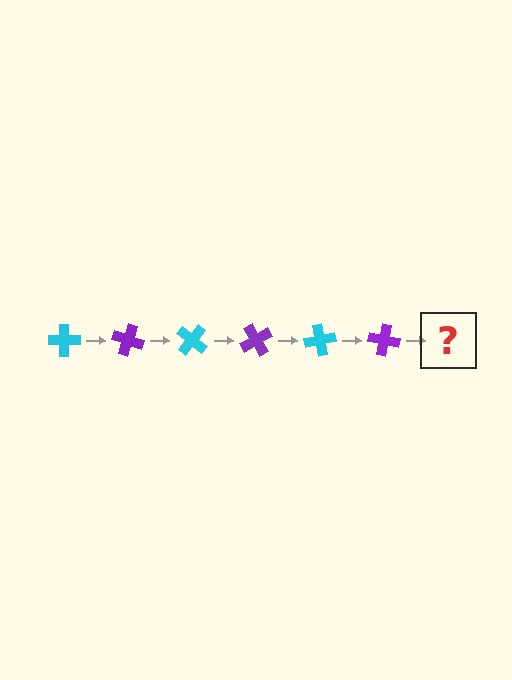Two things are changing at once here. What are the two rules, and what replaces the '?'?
The two rules are that it rotates 20 degrees each step and the color cycles through cyan and purple. The '?' should be a cyan cross, rotated 120 degrees from the start.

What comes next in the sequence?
The next element should be a cyan cross, rotated 120 degrees from the start.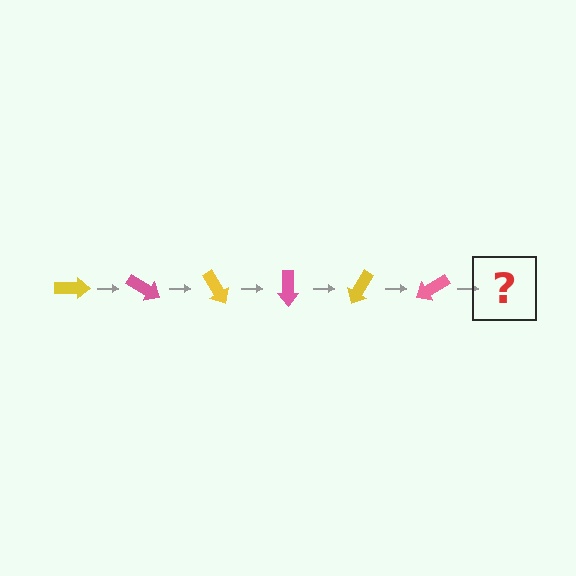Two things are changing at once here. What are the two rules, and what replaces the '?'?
The two rules are that it rotates 30 degrees each step and the color cycles through yellow and pink. The '?' should be a yellow arrow, rotated 180 degrees from the start.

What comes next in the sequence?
The next element should be a yellow arrow, rotated 180 degrees from the start.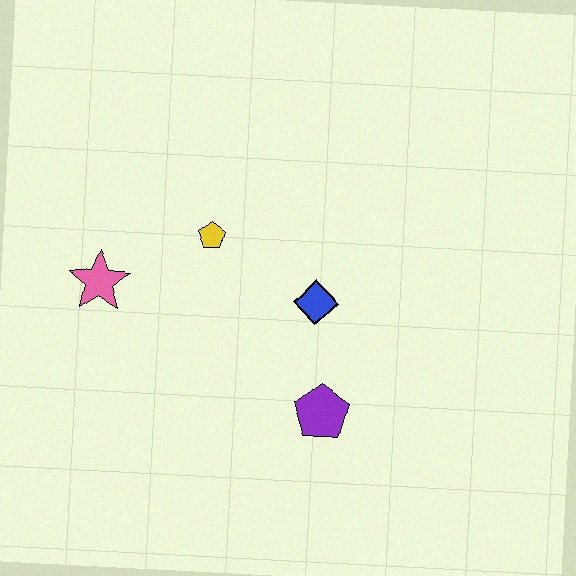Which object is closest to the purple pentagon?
The blue diamond is closest to the purple pentagon.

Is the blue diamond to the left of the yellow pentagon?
No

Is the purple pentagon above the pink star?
No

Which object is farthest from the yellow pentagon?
The purple pentagon is farthest from the yellow pentagon.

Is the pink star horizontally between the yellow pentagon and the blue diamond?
No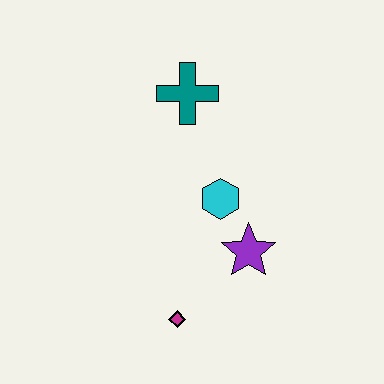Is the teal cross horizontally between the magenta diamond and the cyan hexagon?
Yes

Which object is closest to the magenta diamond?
The purple star is closest to the magenta diamond.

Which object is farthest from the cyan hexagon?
The magenta diamond is farthest from the cyan hexagon.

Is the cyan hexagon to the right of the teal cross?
Yes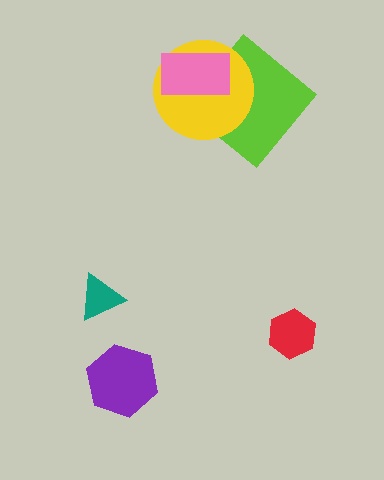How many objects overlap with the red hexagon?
0 objects overlap with the red hexagon.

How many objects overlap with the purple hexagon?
0 objects overlap with the purple hexagon.